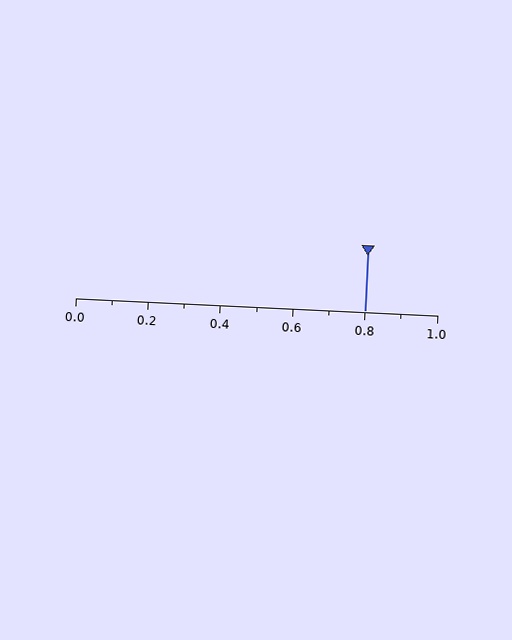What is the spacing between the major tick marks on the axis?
The major ticks are spaced 0.2 apart.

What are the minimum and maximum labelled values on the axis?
The axis runs from 0.0 to 1.0.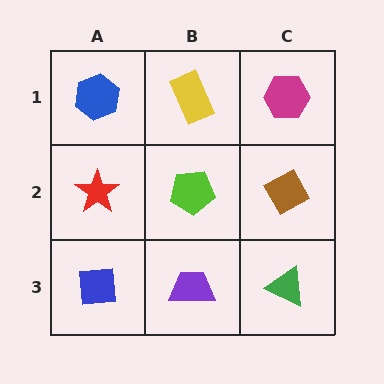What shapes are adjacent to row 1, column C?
A brown diamond (row 2, column C), a yellow rectangle (row 1, column B).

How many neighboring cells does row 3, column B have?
3.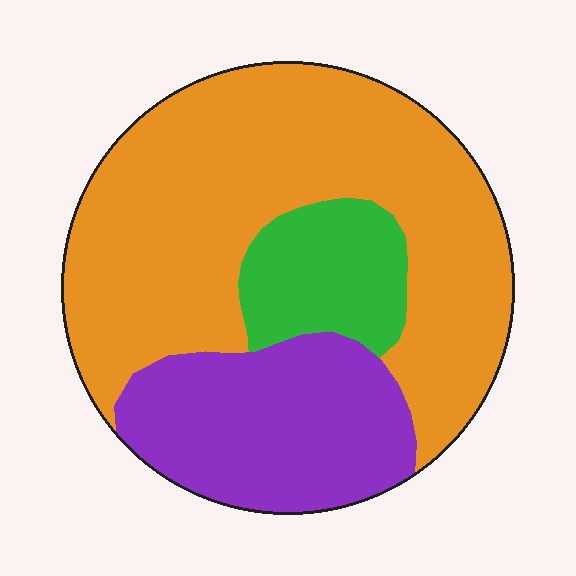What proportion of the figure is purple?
Purple takes up about one quarter (1/4) of the figure.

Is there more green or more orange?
Orange.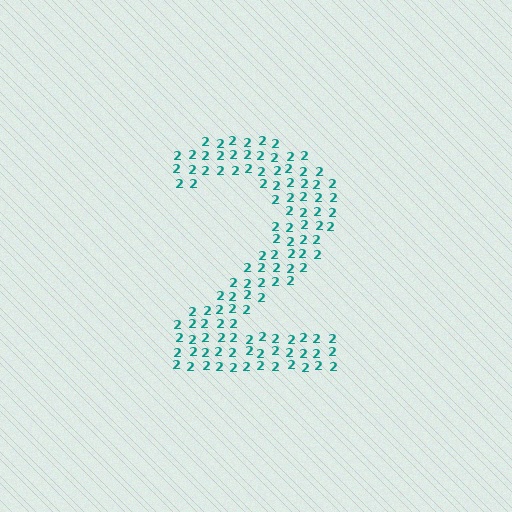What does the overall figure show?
The overall figure shows the digit 2.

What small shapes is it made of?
It is made of small digit 2's.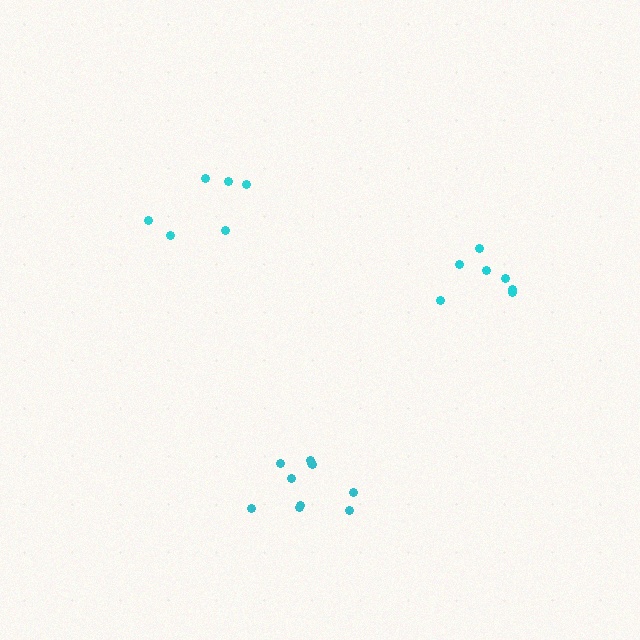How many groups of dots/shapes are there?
There are 3 groups.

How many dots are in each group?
Group 1: 6 dots, Group 2: 10 dots, Group 3: 7 dots (23 total).